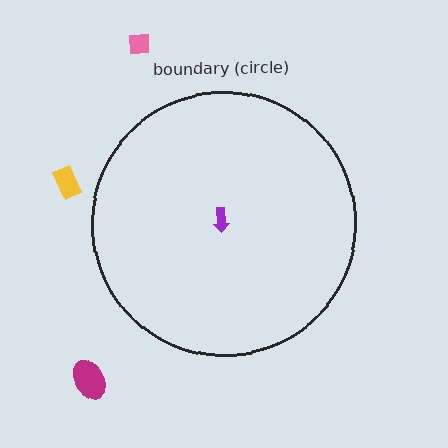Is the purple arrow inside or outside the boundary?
Inside.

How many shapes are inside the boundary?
1 inside, 3 outside.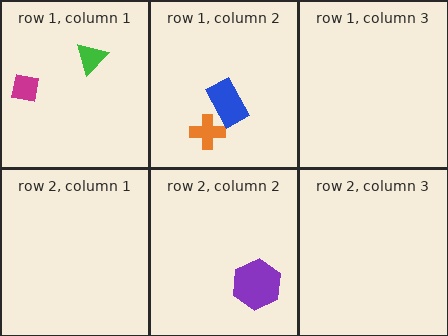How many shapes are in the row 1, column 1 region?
2.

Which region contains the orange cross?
The row 1, column 2 region.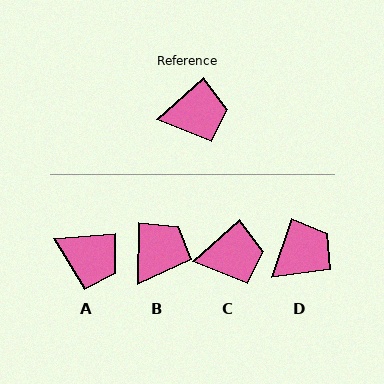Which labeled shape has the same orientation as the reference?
C.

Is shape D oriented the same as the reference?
No, it is off by about 30 degrees.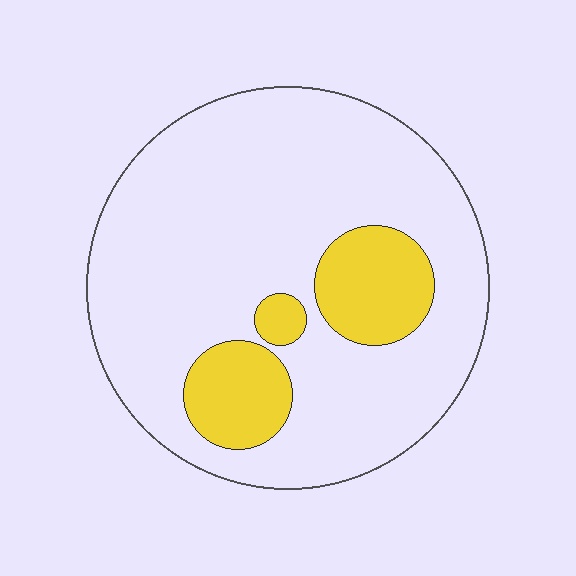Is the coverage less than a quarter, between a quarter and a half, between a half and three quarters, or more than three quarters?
Less than a quarter.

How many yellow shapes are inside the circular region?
3.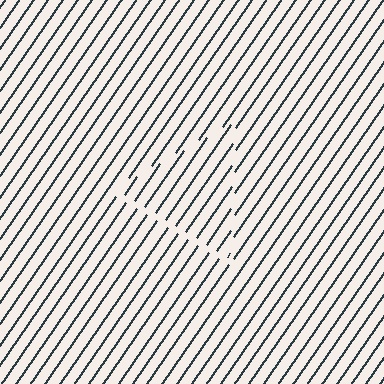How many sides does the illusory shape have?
3 sides — the line-ends trace a triangle.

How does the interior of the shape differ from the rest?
The interior of the shape contains the same grating, shifted by half a period — the contour is defined by the phase discontinuity where line-ends from the inner and outer gratings abut.